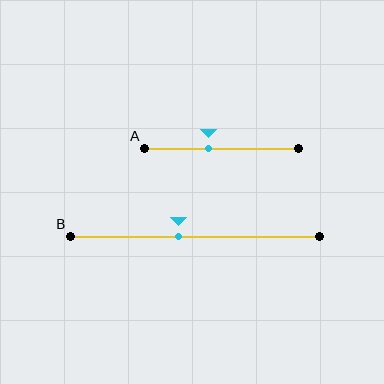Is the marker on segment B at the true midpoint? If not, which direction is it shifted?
No, the marker on segment B is shifted to the left by about 6% of the segment length.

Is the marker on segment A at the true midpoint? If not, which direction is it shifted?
No, the marker on segment A is shifted to the left by about 9% of the segment length.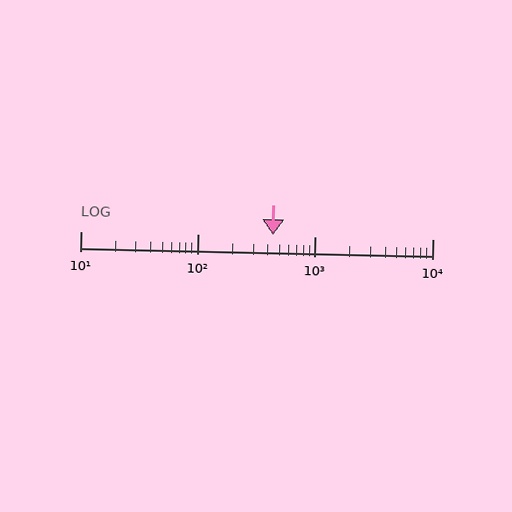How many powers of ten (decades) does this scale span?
The scale spans 3 decades, from 10 to 10000.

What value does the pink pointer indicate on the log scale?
The pointer indicates approximately 440.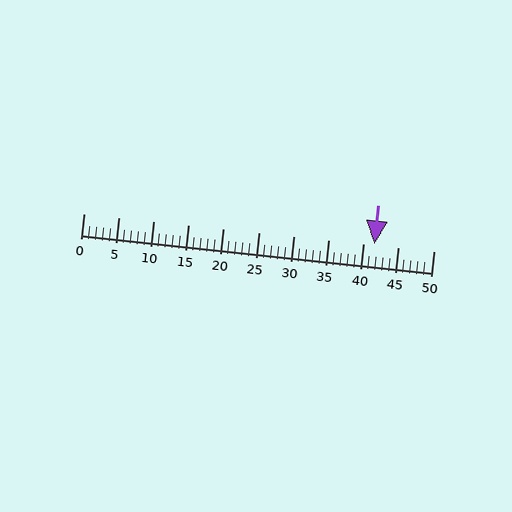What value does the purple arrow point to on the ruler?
The purple arrow points to approximately 42.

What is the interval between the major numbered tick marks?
The major tick marks are spaced 5 units apart.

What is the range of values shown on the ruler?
The ruler shows values from 0 to 50.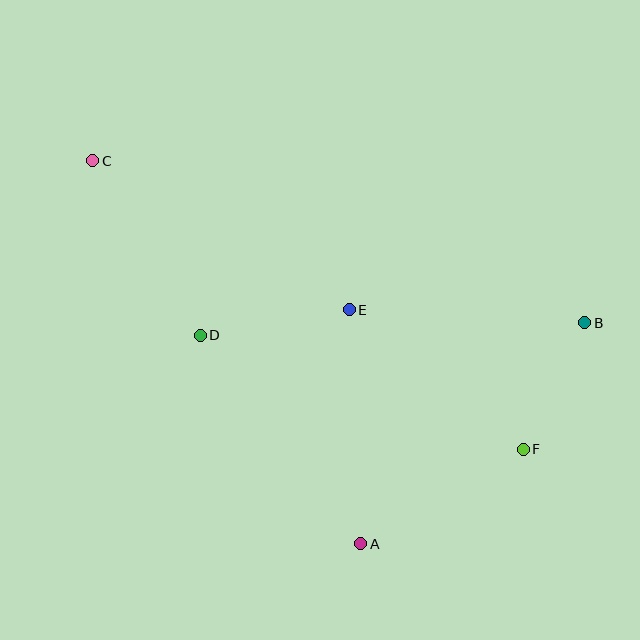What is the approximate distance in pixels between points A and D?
The distance between A and D is approximately 263 pixels.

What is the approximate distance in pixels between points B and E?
The distance between B and E is approximately 236 pixels.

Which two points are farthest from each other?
Points C and F are farthest from each other.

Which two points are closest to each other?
Points B and F are closest to each other.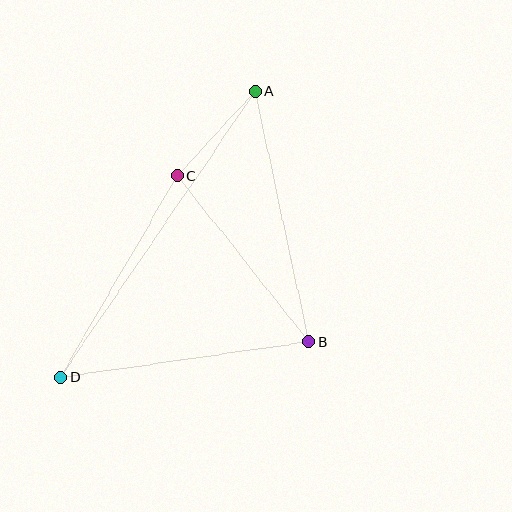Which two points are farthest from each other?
Points A and D are farthest from each other.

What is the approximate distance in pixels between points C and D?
The distance between C and D is approximately 233 pixels.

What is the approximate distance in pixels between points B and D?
The distance between B and D is approximately 251 pixels.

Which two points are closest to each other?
Points A and C are closest to each other.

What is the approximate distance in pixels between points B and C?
The distance between B and C is approximately 212 pixels.